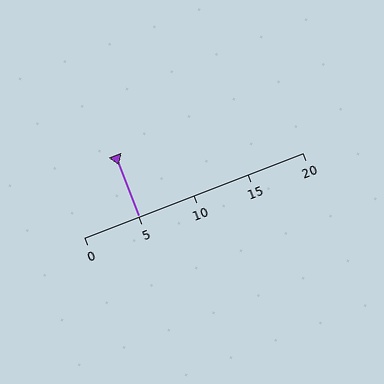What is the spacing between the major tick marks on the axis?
The major ticks are spaced 5 apart.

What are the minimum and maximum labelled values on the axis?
The axis runs from 0 to 20.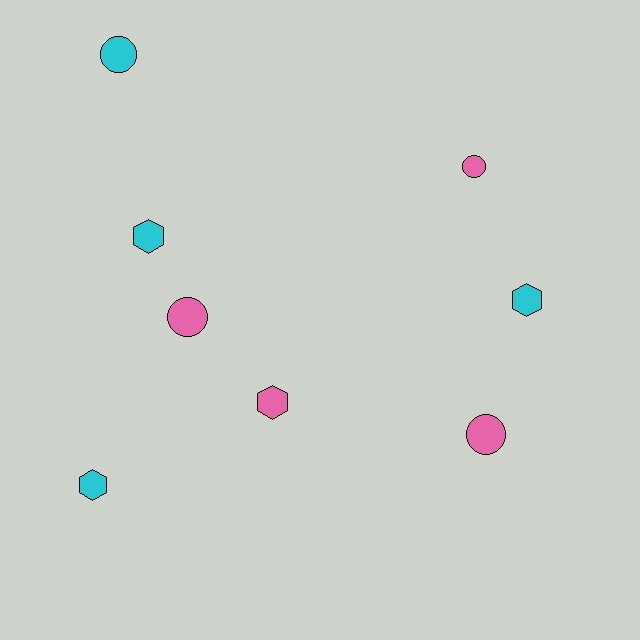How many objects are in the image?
There are 8 objects.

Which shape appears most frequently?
Circle, with 4 objects.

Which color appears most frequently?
Cyan, with 4 objects.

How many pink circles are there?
There are 3 pink circles.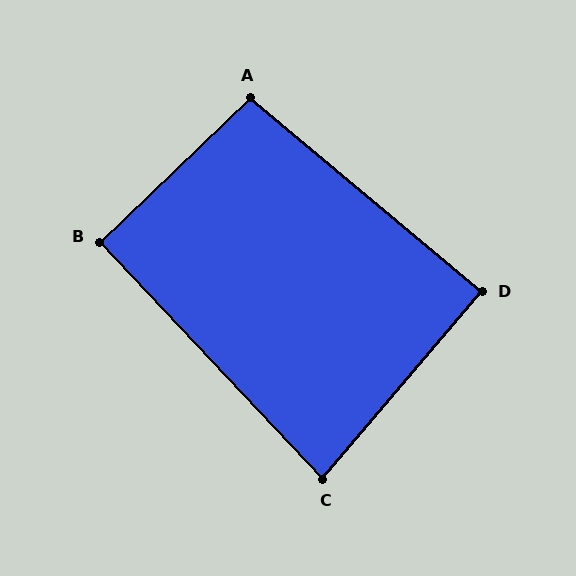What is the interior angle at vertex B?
Approximately 90 degrees (approximately right).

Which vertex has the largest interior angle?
A, at approximately 96 degrees.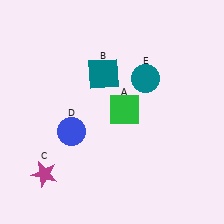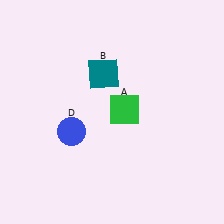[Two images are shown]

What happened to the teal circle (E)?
The teal circle (E) was removed in Image 2. It was in the top-right area of Image 1.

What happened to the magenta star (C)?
The magenta star (C) was removed in Image 2. It was in the bottom-left area of Image 1.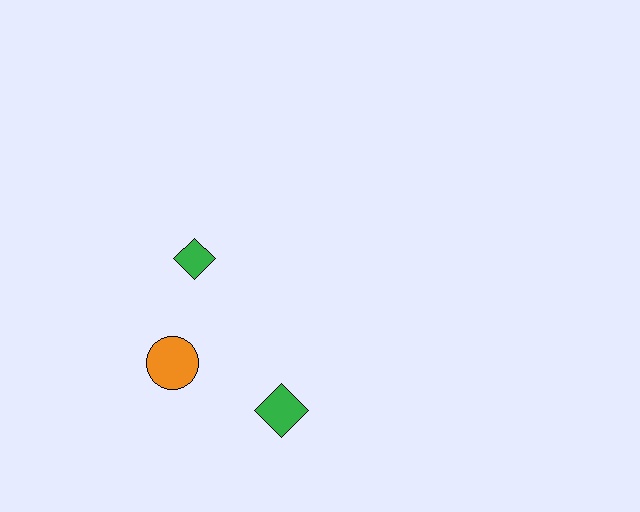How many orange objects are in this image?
There is 1 orange object.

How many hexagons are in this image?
There are no hexagons.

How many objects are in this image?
There are 3 objects.